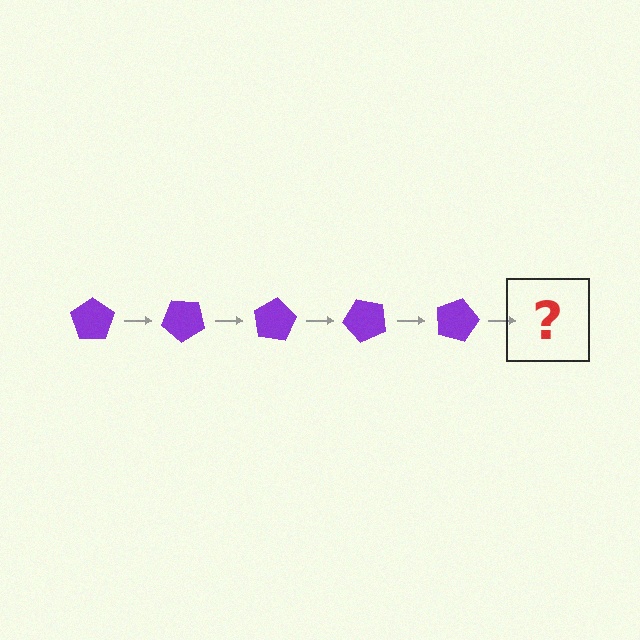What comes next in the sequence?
The next element should be a purple pentagon rotated 200 degrees.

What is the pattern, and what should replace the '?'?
The pattern is that the pentagon rotates 40 degrees each step. The '?' should be a purple pentagon rotated 200 degrees.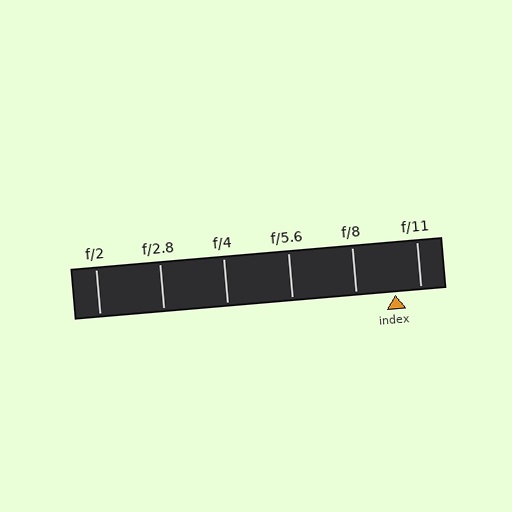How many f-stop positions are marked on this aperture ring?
There are 6 f-stop positions marked.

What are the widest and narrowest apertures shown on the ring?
The widest aperture shown is f/2 and the narrowest is f/11.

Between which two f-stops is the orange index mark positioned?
The index mark is between f/8 and f/11.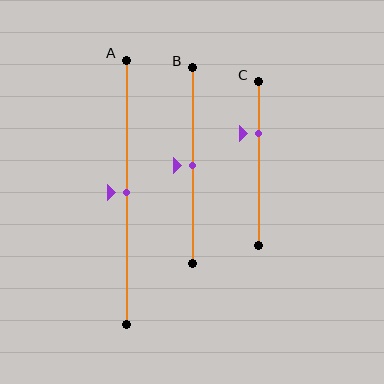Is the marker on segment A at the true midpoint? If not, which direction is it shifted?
Yes, the marker on segment A is at the true midpoint.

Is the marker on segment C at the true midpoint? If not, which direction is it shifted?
No, the marker on segment C is shifted upward by about 18% of the segment length.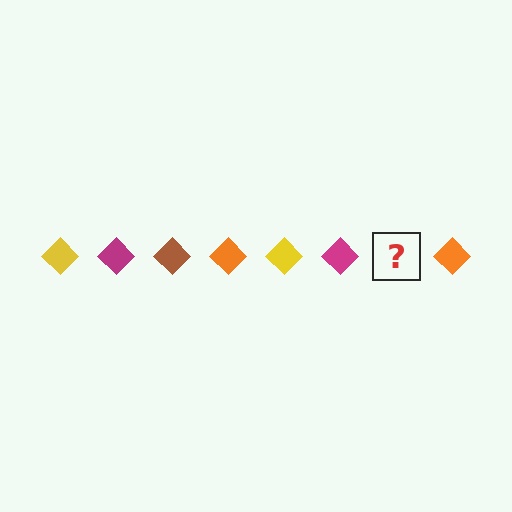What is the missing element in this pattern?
The missing element is a brown diamond.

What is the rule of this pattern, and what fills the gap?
The rule is that the pattern cycles through yellow, magenta, brown, orange diamonds. The gap should be filled with a brown diamond.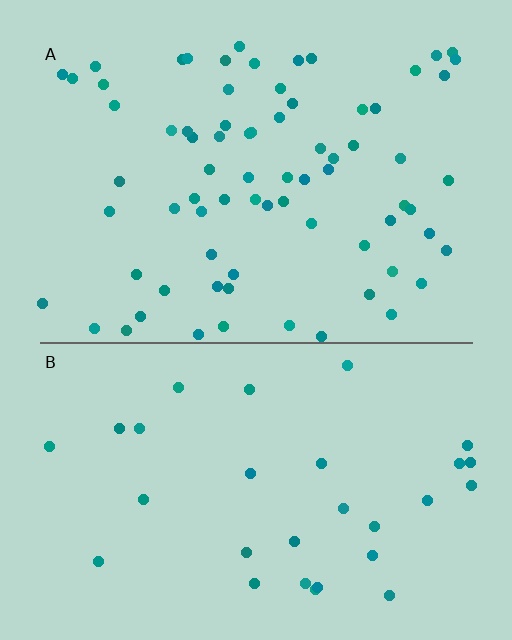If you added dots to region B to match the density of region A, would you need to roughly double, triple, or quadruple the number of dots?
Approximately triple.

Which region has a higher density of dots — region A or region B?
A (the top).